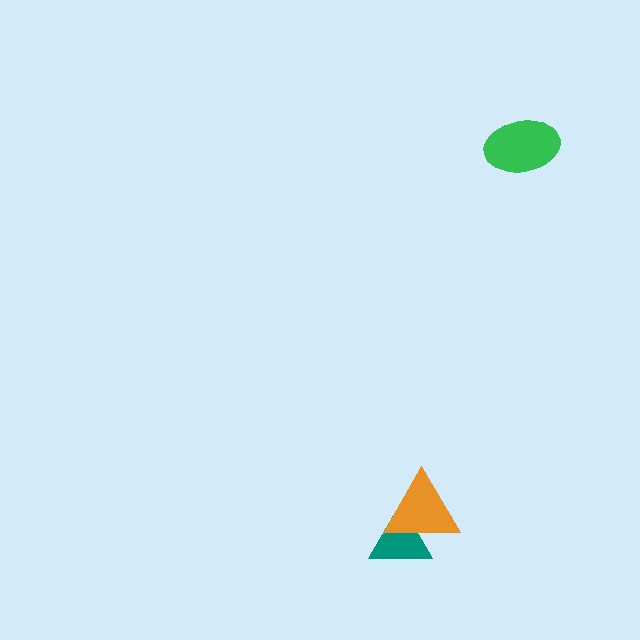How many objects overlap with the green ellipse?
0 objects overlap with the green ellipse.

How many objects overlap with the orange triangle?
1 object overlaps with the orange triangle.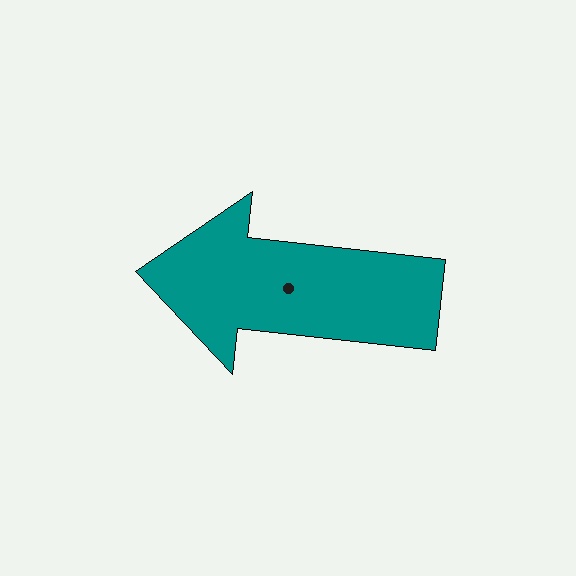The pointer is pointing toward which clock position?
Roughly 9 o'clock.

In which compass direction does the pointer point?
West.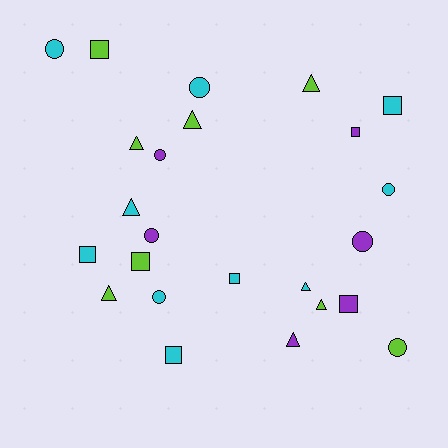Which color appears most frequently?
Cyan, with 10 objects.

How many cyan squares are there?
There are 4 cyan squares.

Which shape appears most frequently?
Circle, with 8 objects.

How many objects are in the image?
There are 24 objects.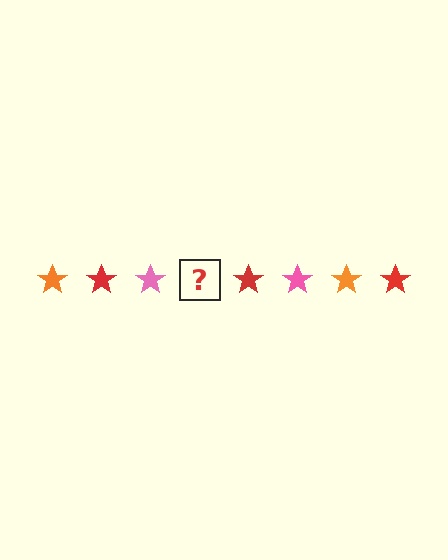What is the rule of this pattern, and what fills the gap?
The rule is that the pattern cycles through orange, red, pink stars. The gap should be filled with an orange star.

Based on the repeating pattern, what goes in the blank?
The blank should be an orange star.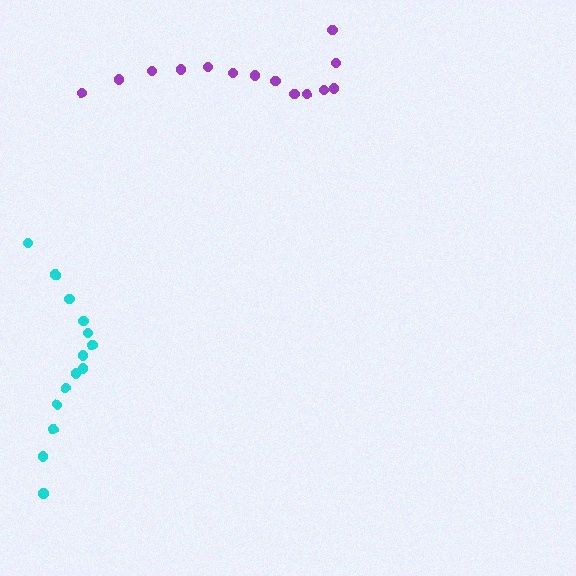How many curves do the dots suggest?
There are 2 distinct paths.